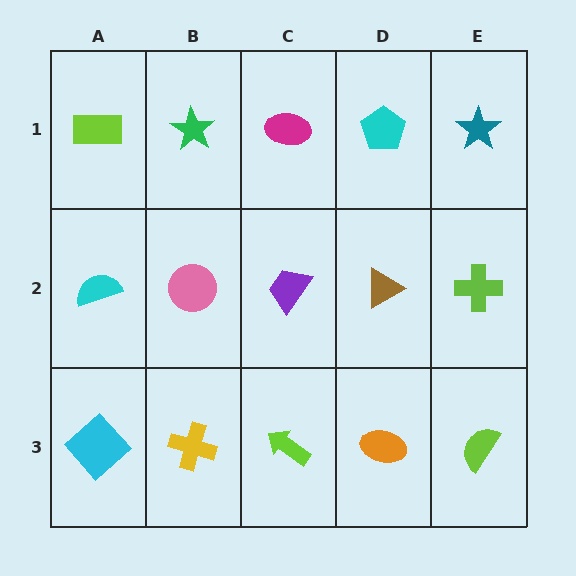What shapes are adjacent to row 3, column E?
A lime cross (row 2, column E), an orange ellipse (row 3, column D).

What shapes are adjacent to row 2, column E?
A teal star (row 1, column E), a lime semicircle (row 3, column E), a brown triangle (row 2, column D).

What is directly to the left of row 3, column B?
A cyan diamond.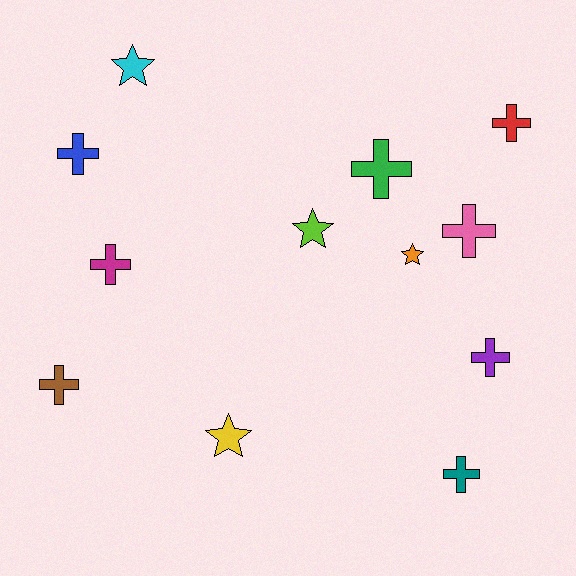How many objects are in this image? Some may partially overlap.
There are 12 objects.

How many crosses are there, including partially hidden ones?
There are 8 crosses.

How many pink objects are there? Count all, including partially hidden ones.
There is 1 pink object.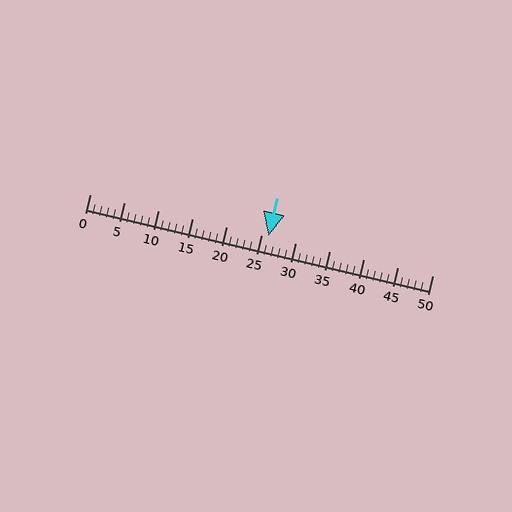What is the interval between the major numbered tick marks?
The major tick marks are spaced 5 units apart.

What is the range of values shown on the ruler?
The ruler shows values from 0 to 50.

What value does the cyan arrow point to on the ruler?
The cyan arrow points to approximately 26.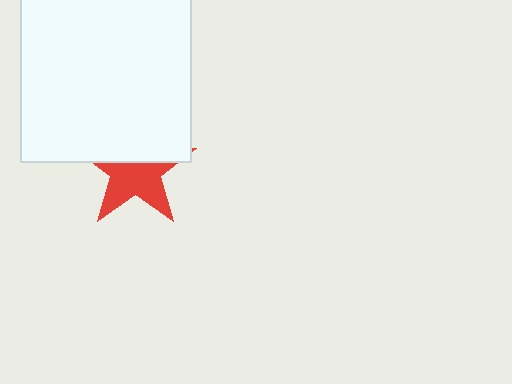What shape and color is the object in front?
The object in front is a white square.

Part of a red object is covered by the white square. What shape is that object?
It is a star.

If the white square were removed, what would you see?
You would see the complete red star.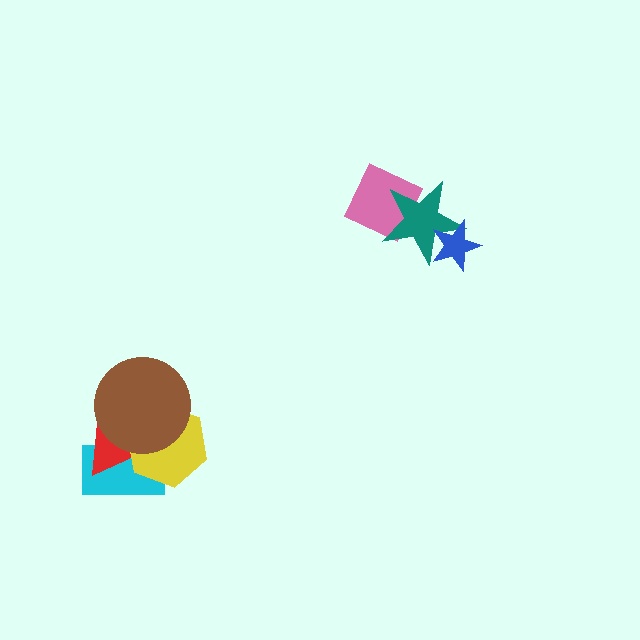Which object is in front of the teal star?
The blue star is in front of the teal star.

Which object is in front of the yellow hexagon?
The brown circle is in front of the yellow hexagon.